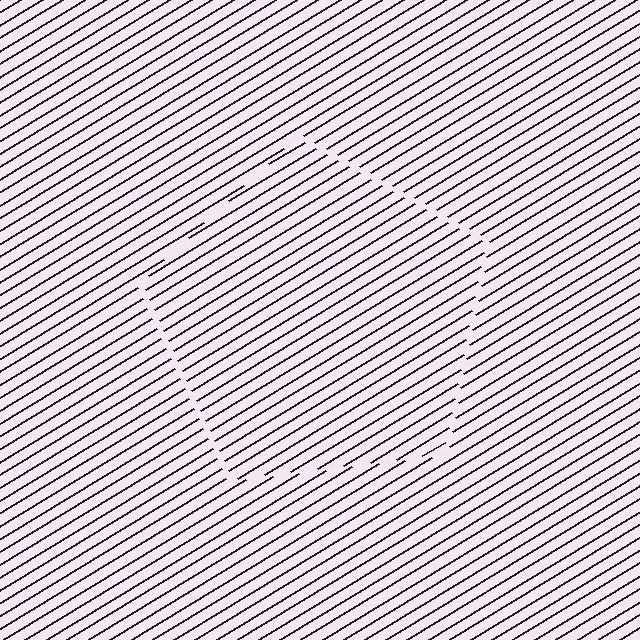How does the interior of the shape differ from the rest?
The interior of the shape contains the same grating, shifted by half a period — the contour is defined by the phase discontinuity where line-ends from the inner and outer gratings abut.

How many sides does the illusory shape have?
5 sides — the line-ends trace a pentagon.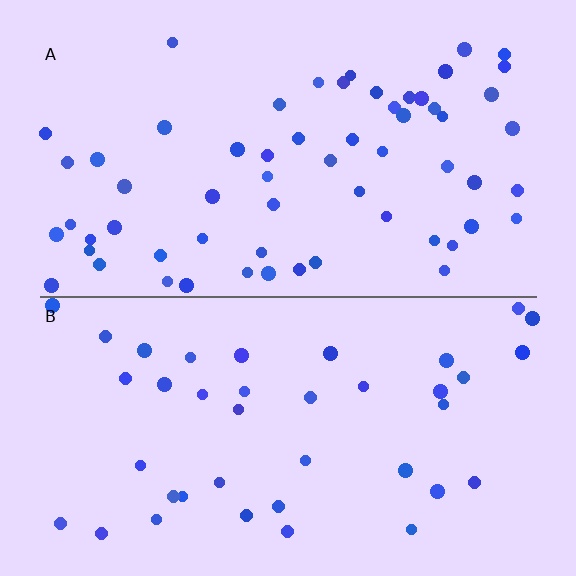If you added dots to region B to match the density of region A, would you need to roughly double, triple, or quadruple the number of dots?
Approximately double.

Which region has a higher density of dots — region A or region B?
A (the top).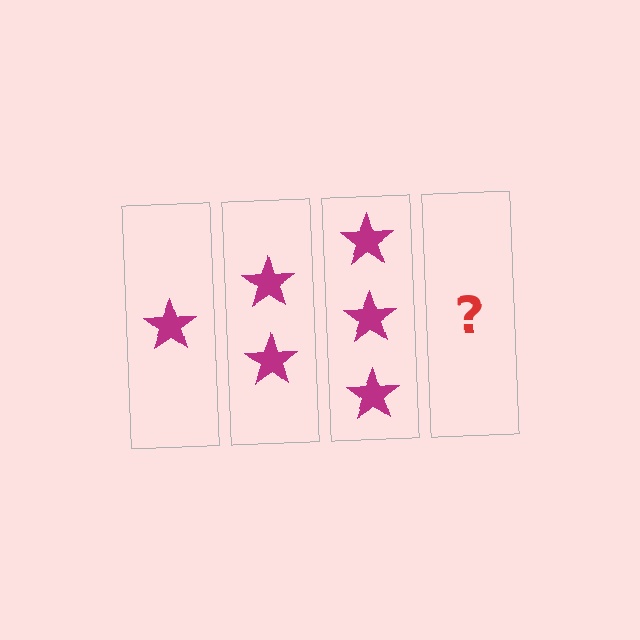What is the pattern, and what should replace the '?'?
The pattern is that each step adds one more star. The '?' should be 4 stars.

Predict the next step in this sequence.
The next step is 4 stars.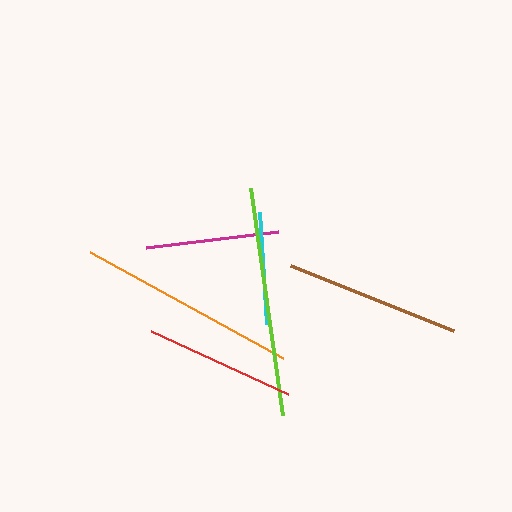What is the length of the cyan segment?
The cyan segment is approximately 113 pixels long.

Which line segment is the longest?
The lime line is the longest at approximately 229 pixels.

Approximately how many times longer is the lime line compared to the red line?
The lime line is approximately 1.5 times the length of the red line.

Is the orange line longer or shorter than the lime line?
The lime line is longer than the orange line.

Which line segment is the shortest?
The cyan line is the shortest at approximately 113 pixels.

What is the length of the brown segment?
The brown segment is approximately 176 pixels long.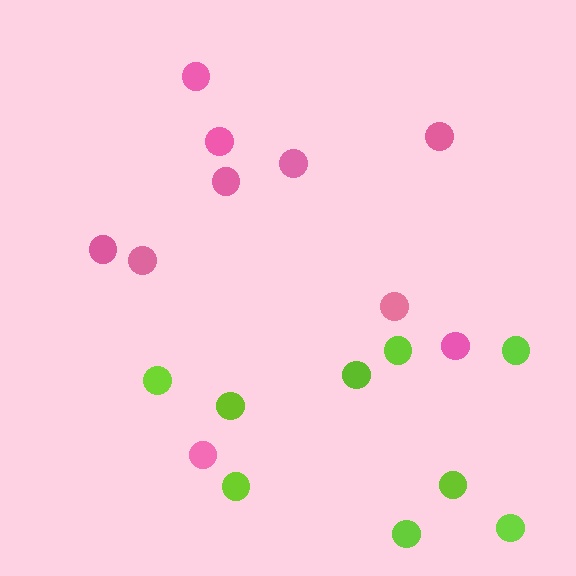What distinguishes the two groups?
There are 2 groups: one group of pink circles (10) and one group of lime circles (9).